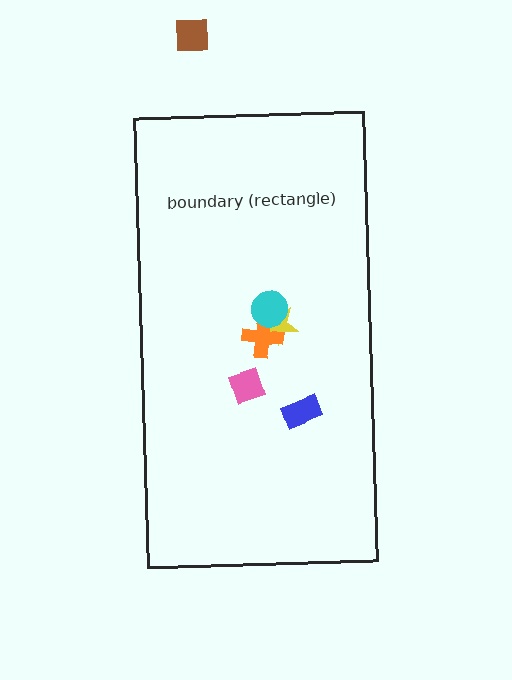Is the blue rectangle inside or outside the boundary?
Inside.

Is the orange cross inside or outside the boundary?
Inside.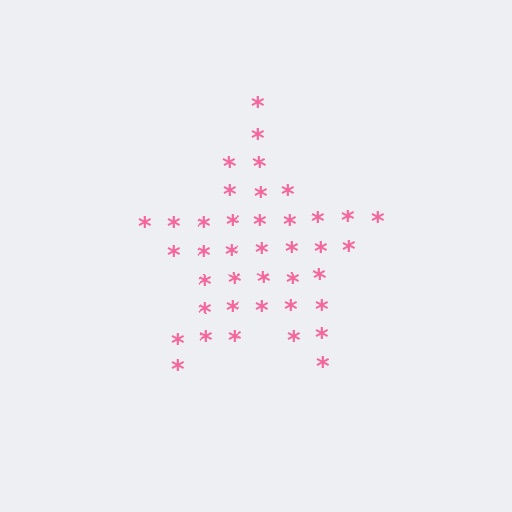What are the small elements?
The small elements are asterisks.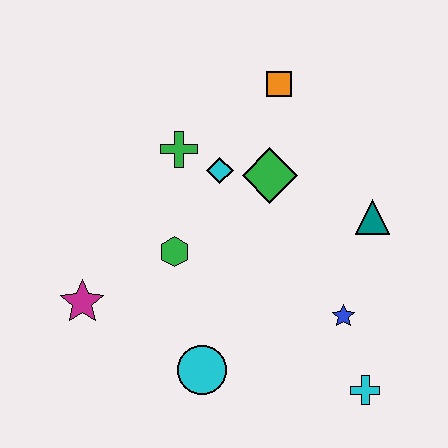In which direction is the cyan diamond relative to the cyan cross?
The cyan diamond is above the cyan cross.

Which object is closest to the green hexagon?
The cyan diamond is closest to the green hexagon.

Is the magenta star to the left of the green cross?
Yes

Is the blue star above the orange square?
No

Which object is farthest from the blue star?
The magenta star is farthest from the blue star.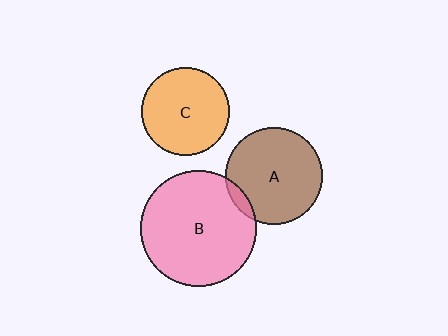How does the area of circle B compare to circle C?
Approximately 1.7 times.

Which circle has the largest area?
Circle B (pink).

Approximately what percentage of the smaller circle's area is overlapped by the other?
Approximately 5%.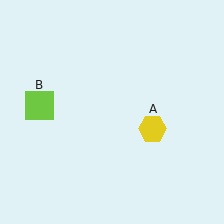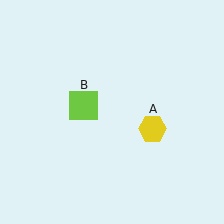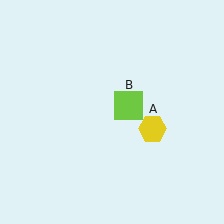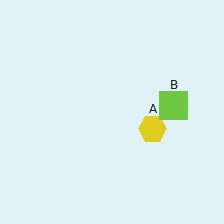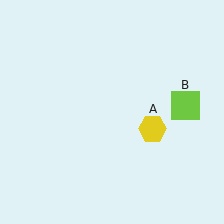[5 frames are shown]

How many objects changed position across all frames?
1 object changed position: lime square (object B).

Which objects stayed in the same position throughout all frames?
Yellow hexagon (object A) remained stationary.